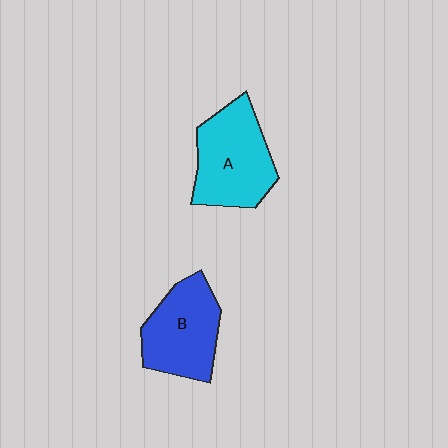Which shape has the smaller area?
Shape B (blue).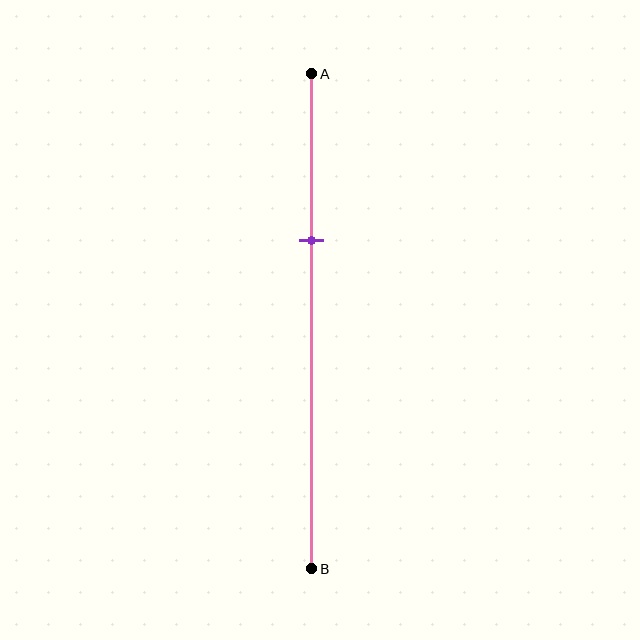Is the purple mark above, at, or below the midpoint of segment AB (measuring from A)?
The purple mark is above the midpoint of segment AB.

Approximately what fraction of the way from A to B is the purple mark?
The purple mark is approximately 35% of the way from A to B.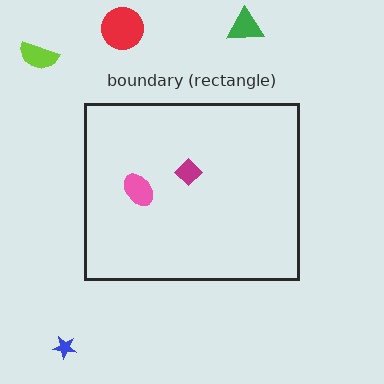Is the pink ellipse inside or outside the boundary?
Inside.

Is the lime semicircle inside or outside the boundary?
Outside.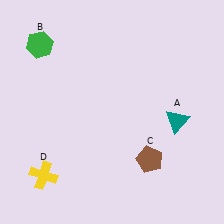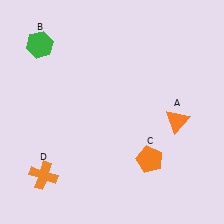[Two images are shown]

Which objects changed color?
A changed from teal to orange. C changed from brown to orange. D changed from yellow to orange.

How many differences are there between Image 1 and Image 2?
There are 3 differences between the two images.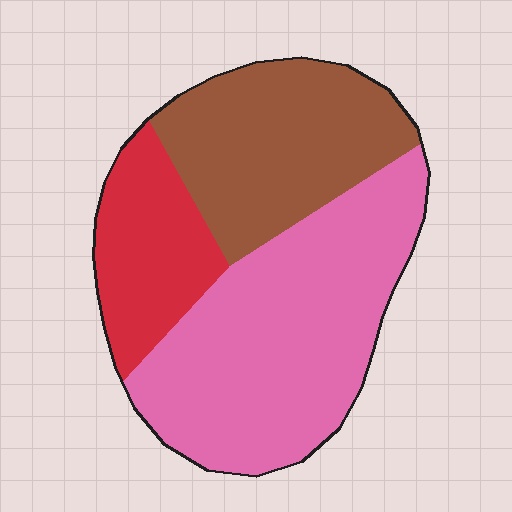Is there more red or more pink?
Pink.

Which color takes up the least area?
Red, at roughly 20%.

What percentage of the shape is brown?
Brown covers roughly 30% of the shape.